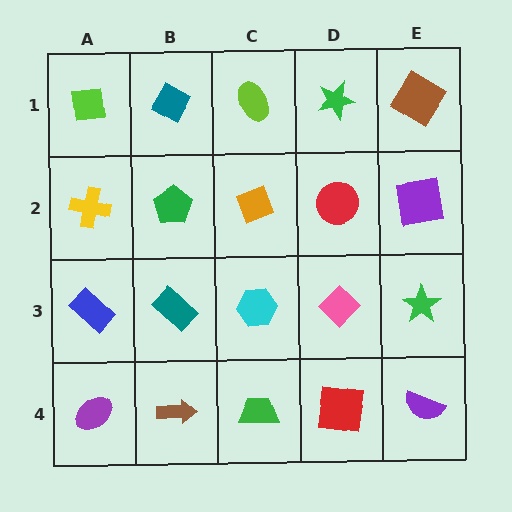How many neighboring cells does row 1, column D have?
3.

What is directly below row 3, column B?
A brown arrow.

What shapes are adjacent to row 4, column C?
A cyan hexagon (row 3, column C), a brown arrow (row 4, column B), a red square (row 4, column D).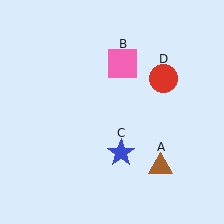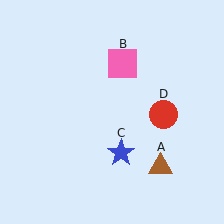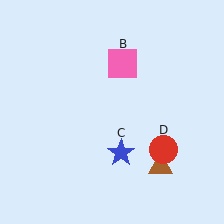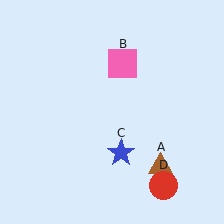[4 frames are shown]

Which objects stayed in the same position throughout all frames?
Brown triangle (object A) and pink square (object B) and blue star (object C) remained stationary.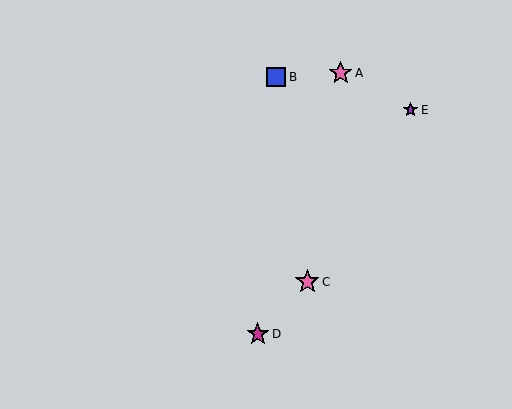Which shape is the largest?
The pink star (labeled C) is the largest.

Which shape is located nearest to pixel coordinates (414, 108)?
The purple star (labeled E) at (411, 110) is nearest to that location.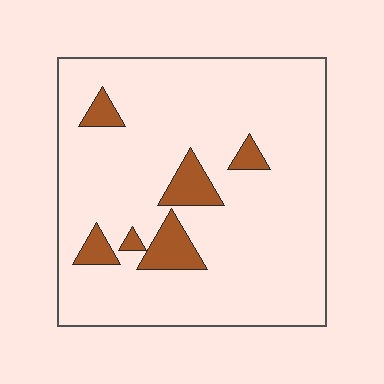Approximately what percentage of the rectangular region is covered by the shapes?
Approximately 10%.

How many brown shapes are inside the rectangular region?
6.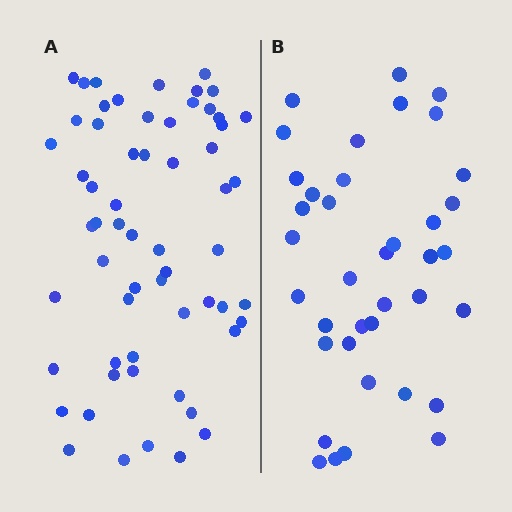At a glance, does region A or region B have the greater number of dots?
Region A (the left region) has more dots.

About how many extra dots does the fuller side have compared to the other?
Region A has approximately 20 more dots than region B.